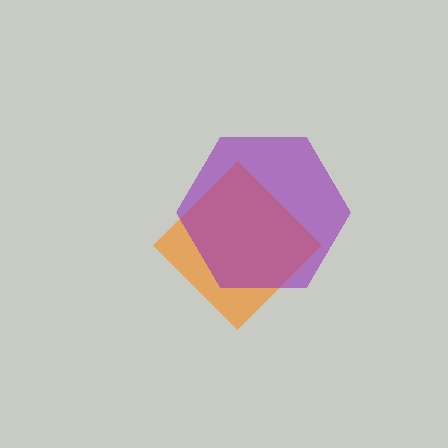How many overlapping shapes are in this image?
There are 2 overlapping shapes in the image.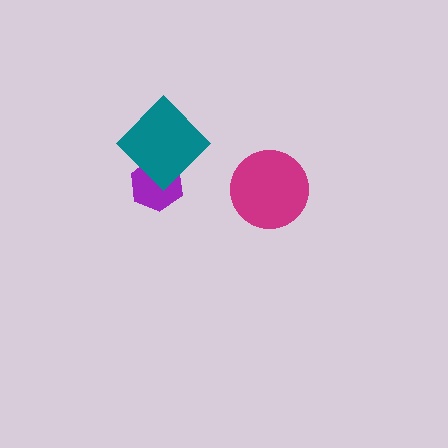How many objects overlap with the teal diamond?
1 object overlaps with the teal diamond.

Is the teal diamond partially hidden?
No, no other shape covers it.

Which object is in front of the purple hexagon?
The teal diamond is in front of the purple hexagon.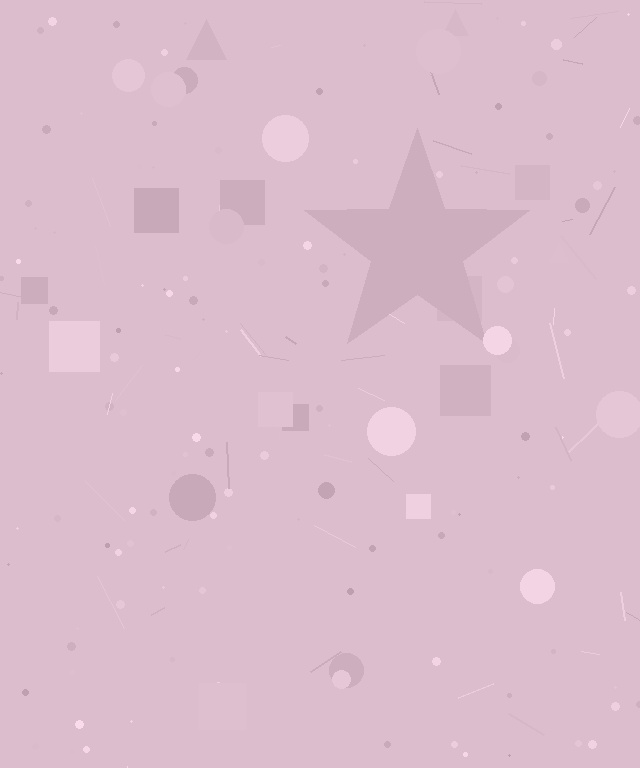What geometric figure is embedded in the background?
A star is embedded in the background.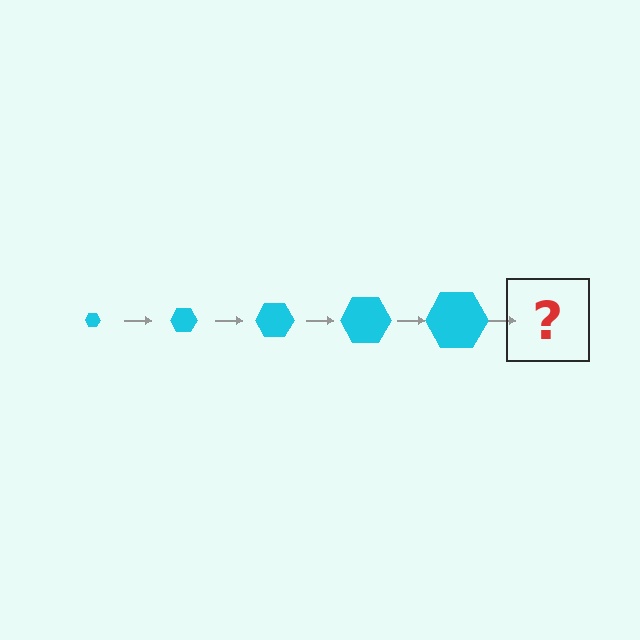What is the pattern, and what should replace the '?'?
The pattern is that the hexagon gets progressively larger each step. The '?' should be a cyan hexagon, larger than the previous one.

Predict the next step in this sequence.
The next step is a cyan hexagon, larger than the previous one.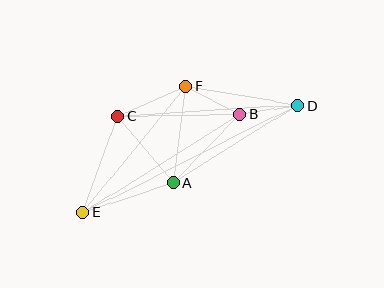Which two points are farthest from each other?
Points D and E are farthest from each other.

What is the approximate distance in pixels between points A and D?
The distance between A and D is approximately 147 pixels.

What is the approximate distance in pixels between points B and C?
The distance between B and C is approximately 122 pixels.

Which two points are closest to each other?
Points B and D are closest to each other.